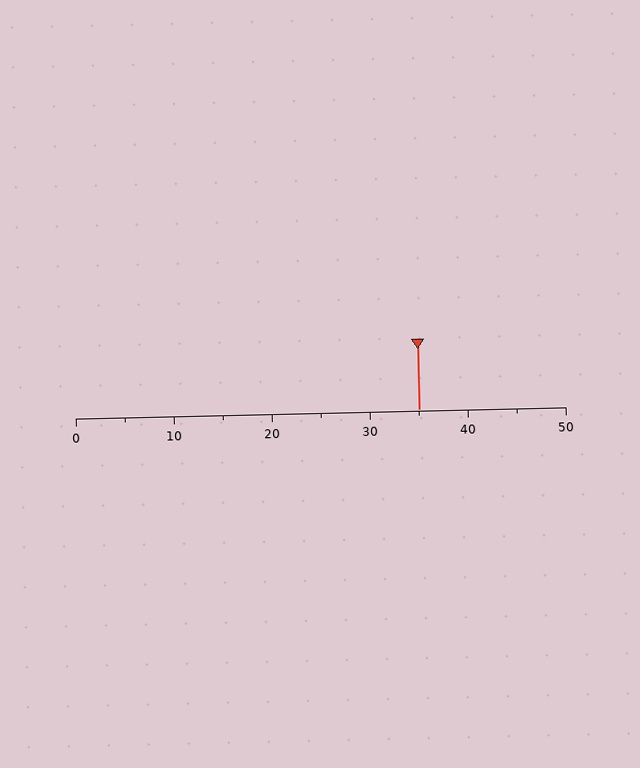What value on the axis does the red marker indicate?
The marker indicates approximately 35.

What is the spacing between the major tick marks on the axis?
The major ticks are spaced 10 apart.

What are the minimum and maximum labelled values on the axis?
The axis runs from 0 to 50.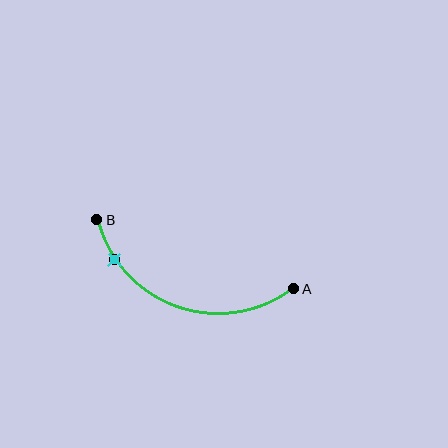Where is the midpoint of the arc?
The arc midpoint is the point on the curve farthest from the straight line joining A and B. It sits below that line.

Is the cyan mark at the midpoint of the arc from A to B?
No. The cyan mark lies on the arc but is closer to endpoint B. The arc midpoint would be at the point on the curve equidistant along the arc from both A and B.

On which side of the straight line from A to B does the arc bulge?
The arc bulges below the straight line connecting A and B.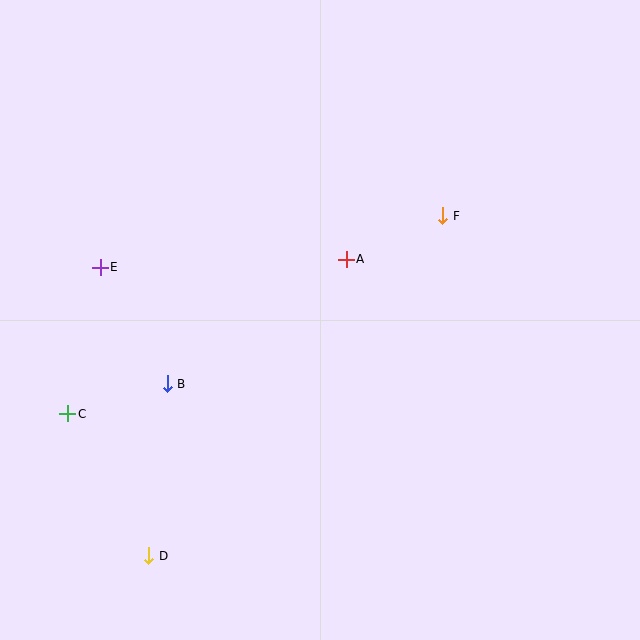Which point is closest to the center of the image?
Point A at (346, 259) is closest to the center.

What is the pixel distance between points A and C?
The distance between A and C is 318 pixels.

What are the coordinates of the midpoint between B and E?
The midpoint between B and E is at (134, 325).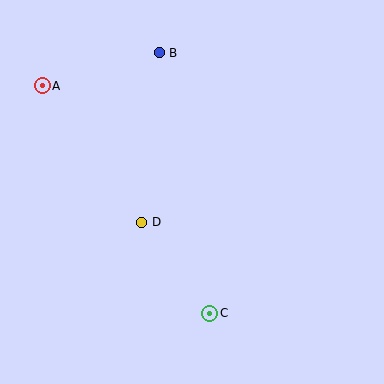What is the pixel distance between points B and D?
The distance between B and D is 171 pixels.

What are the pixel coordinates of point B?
Point B is at (159, 53).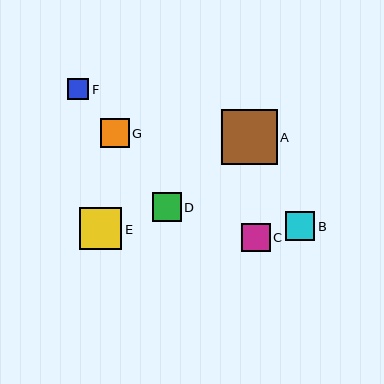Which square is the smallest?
Square F is the smallest with a size of approximately 21 pixels.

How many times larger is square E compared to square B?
Square E is approximately 1.4 times the size of square B.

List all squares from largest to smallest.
From largest to smallest: A, E, B, C, D, G, F.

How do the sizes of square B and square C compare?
Square B and square C are approximately the same size.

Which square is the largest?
Square A is the largest with a size of approximately 55 pixels.